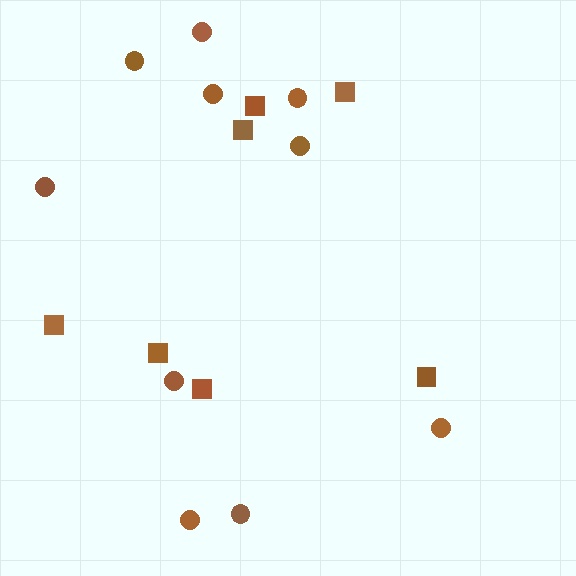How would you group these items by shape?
There are 2 groups: one group of squares (7) and one group of circles (10).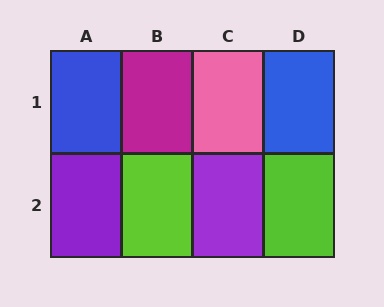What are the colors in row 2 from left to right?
Purple, lime, purple, lime.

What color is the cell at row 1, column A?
Blue.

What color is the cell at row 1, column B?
Magenta.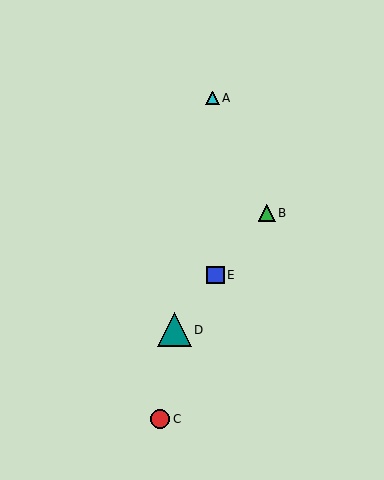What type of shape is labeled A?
Shape A is a cyan triangle.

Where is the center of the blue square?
The center of the blue square is at (216, 275).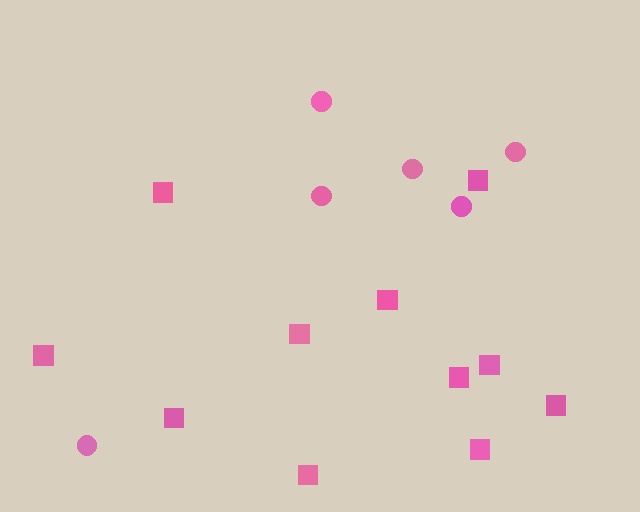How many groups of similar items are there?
There are 2 groups: one group of squares (11) and one group of circles (6).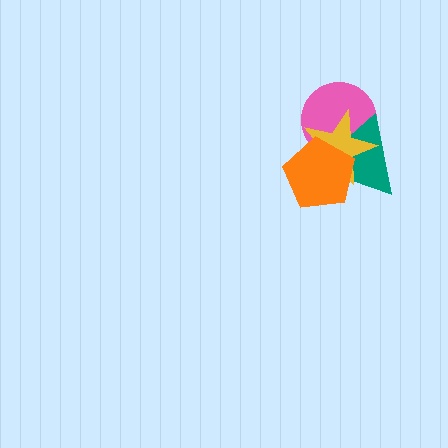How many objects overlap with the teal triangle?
3 objects overlap with the teal triangle.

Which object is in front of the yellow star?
The orange pentagon is in front of the yellow star.